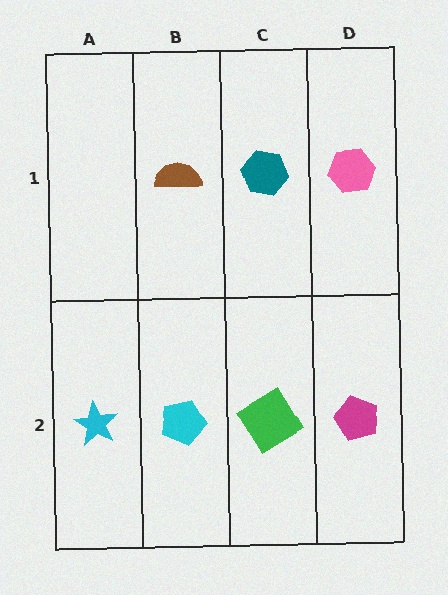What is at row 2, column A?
A cyan star.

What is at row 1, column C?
A teal hexagon.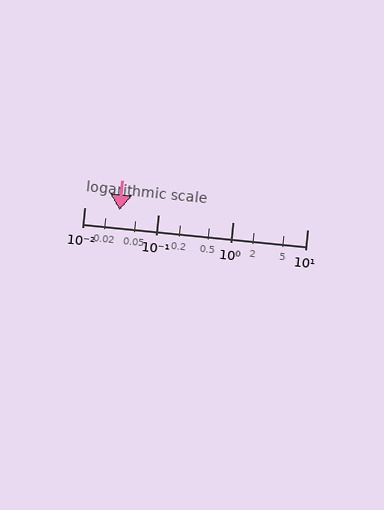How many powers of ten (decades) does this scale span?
The scale spans 3 decades, from 0.01 to 10.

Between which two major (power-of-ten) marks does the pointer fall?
The pointer is between 0.01 and 0.1.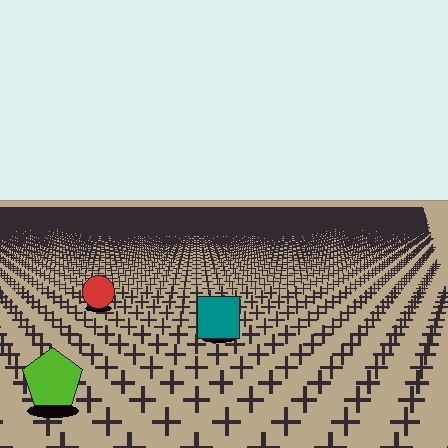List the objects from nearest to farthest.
From nearest to farthest: the lime pentagon, the teal square, the red circle.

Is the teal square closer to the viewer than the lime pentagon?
No. The lime pentagon is closer — you can tell from the texture gradient: the ground texture is coarser near it.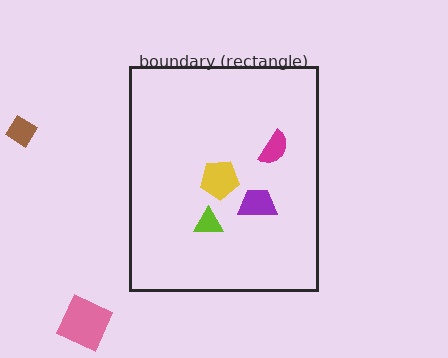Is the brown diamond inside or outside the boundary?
Outside.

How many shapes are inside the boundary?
4 inside, 2 outside.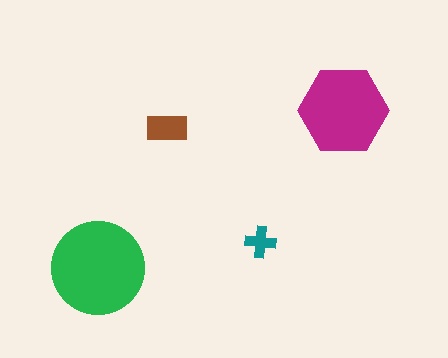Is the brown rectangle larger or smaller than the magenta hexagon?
Smaller.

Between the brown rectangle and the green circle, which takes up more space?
The green circle.